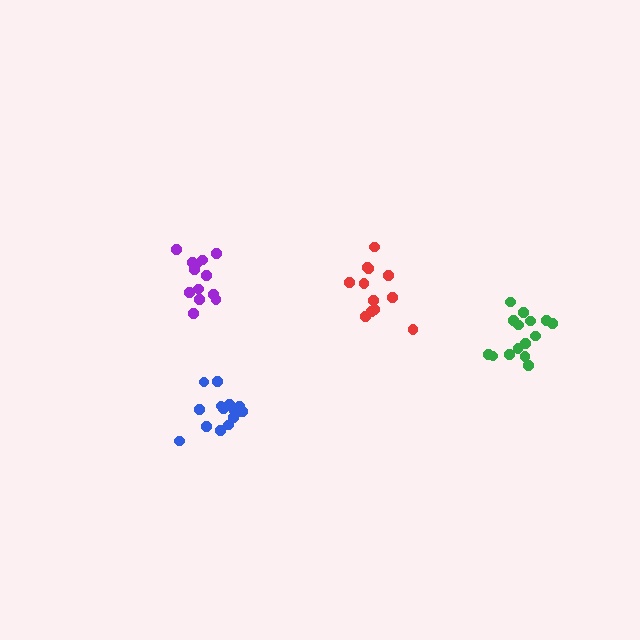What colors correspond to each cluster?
The clusters are colored: blue, green, red, purple.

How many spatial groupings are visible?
There are 4 spatial groupings.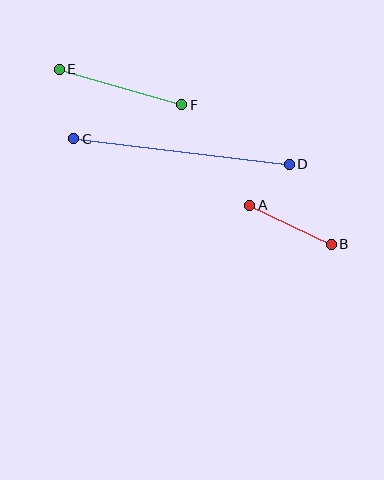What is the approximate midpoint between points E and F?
The midpoint is at approximately (121, 87) pixels.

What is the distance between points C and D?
The distance is approximately 217 pixels.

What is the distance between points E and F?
The distance is approximately 128 pixels.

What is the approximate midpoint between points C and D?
The midpoint is at approximately (182, 152) pixels.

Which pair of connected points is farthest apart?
Points C and D are farthest apart.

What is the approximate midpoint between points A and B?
The midpoint is at approximately (290, 225) pixels.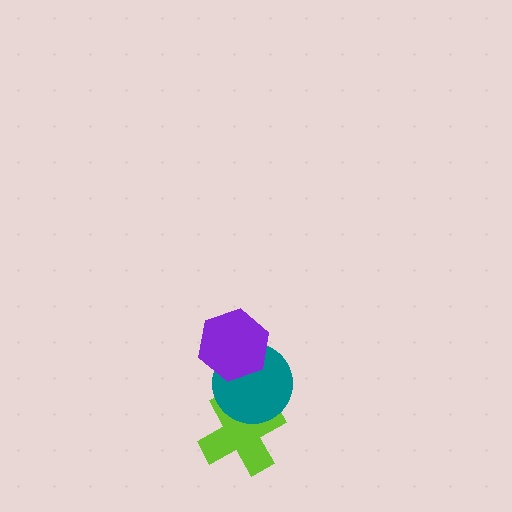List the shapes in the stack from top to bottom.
From top to bottom: the purple hexagon, the teal circle, the lime cross.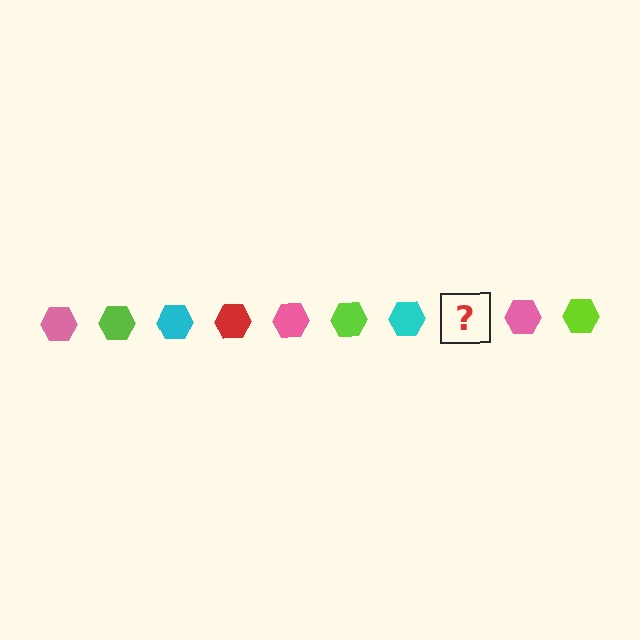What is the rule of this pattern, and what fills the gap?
The rule is that the pattern cycles through pink, lime, cyan, red hexagons. The gap should be filled with a red hexagon.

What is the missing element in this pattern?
The missing element is a red hexagon.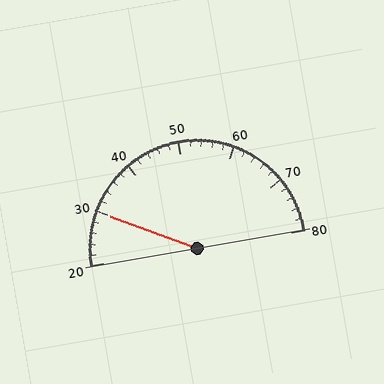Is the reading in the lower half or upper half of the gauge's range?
The reading is in the lower half of the range (20 to 80).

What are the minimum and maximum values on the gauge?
The gauge ranges from 20 to 80.